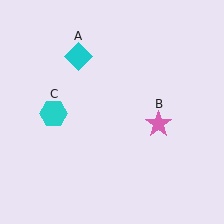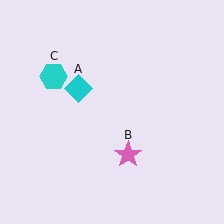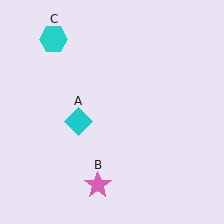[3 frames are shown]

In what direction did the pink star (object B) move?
The pink star (object B) moved down and to the left.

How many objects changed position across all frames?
3 objects changed position: cyan diamond (object A), pink star (object B), cyan hexagon (object C).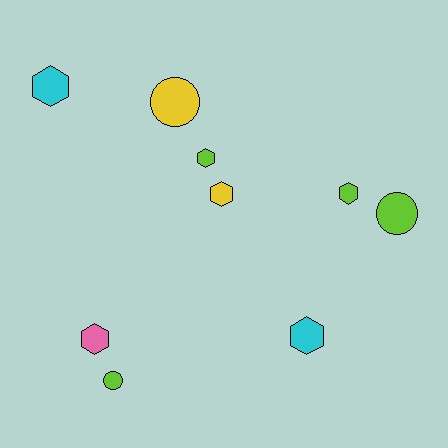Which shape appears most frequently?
Hexagon, with 6 objects.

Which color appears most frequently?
Lime, with 4 objects.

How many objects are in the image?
There are 9 objects.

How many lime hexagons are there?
There are 2 lime hexagons.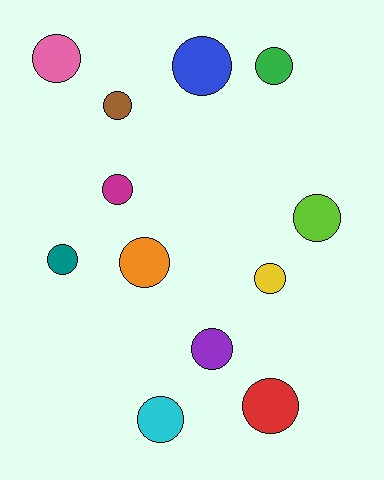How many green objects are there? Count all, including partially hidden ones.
There is 1 green object.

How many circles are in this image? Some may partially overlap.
There are 12 circles.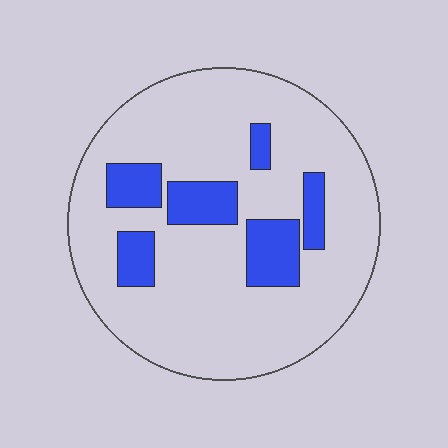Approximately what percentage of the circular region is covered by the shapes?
Approximately 20%.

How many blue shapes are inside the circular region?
6.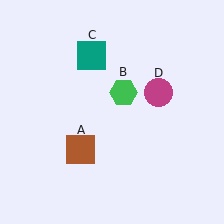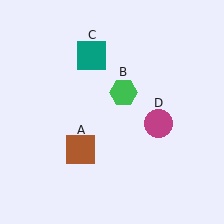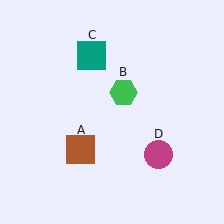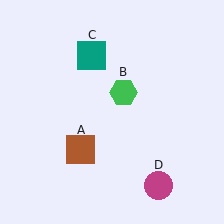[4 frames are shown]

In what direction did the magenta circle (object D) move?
The magenta circle (object D) moved down.